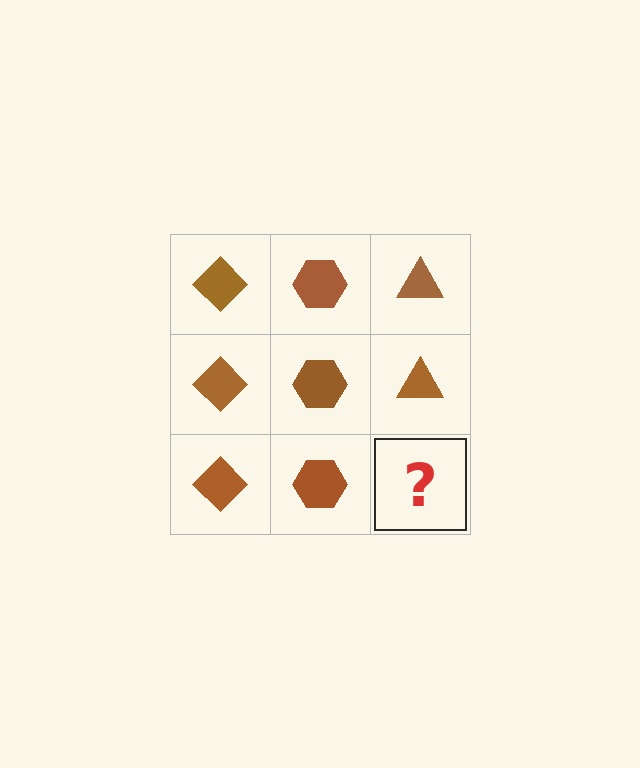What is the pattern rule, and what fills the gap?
The rule is that each column has a consistent shape. The gap should be filled with a brown triangle.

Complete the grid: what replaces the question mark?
The question mark should be replaced with a brown triangle.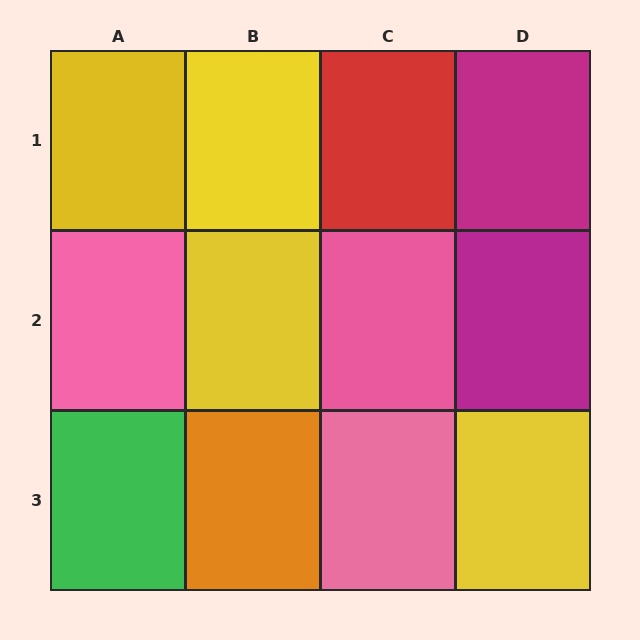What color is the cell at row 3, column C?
Pink.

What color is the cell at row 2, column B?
Yellow.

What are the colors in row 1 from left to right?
Yellow, yellow, red, magenta.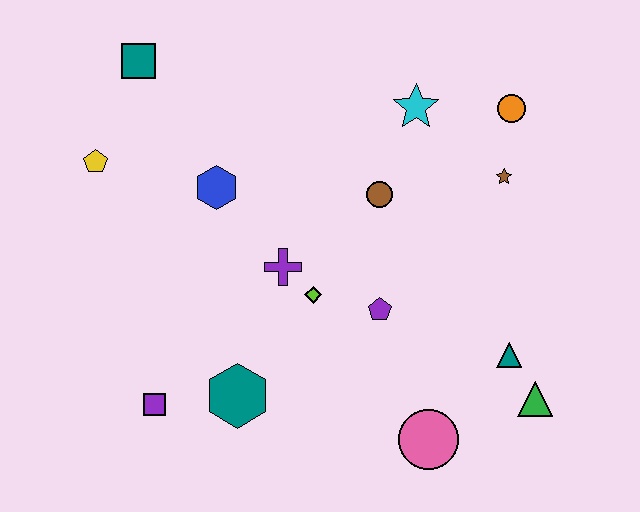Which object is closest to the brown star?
The orange circle is closest to the brown star.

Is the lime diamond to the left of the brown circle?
Yes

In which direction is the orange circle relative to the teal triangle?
The orange circle is above the teal triangle.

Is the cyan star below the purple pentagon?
No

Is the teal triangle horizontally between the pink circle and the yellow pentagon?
No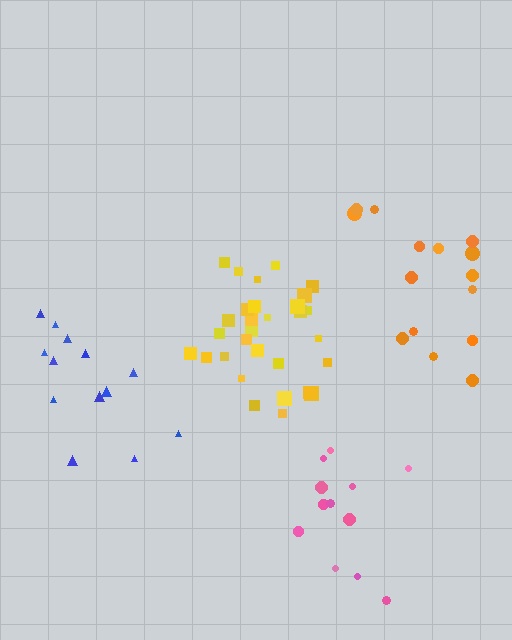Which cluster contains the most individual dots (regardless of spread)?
Yellow (30).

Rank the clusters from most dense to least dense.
yellow, pink, blue, orange.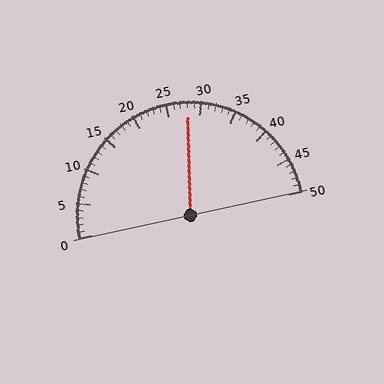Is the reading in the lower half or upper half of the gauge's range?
The reading is in the upper half of the range (0 to 50).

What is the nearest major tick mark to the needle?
The nearest major tick mark is 30.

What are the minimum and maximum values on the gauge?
The gauge ranges from 0 to 50.